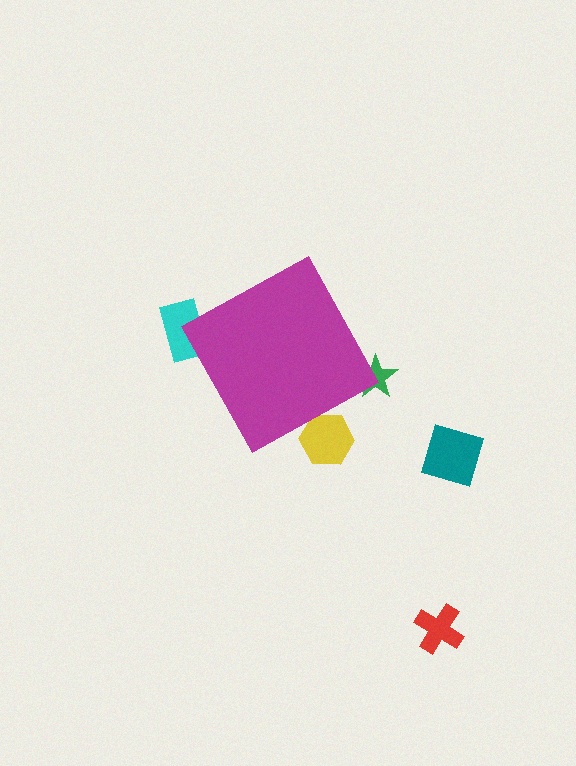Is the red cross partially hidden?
No, the red cross is fully visible.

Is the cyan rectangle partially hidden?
Yes, the cyan rectangle is partially hidden behind the magenta diamond.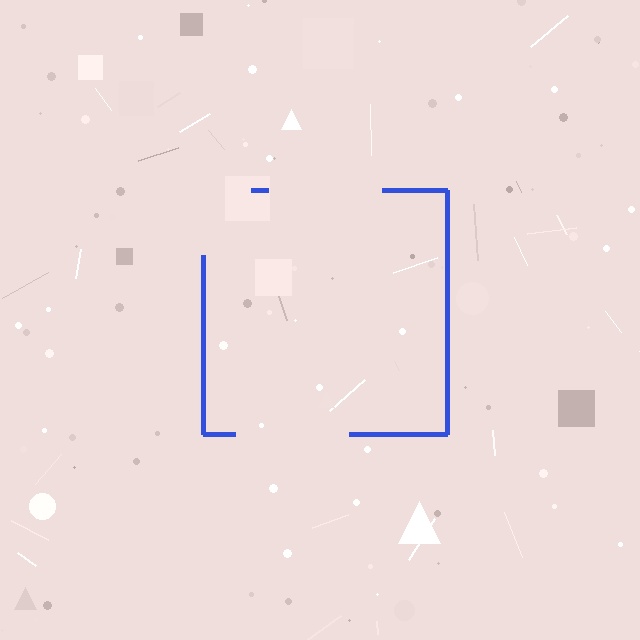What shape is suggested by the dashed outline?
The dashed outline suggests a square.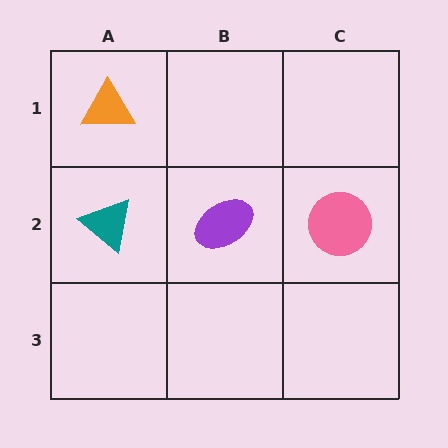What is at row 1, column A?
An orange triangle.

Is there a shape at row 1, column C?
No, that cell is empty.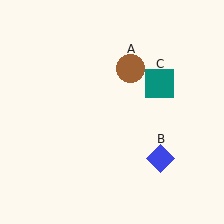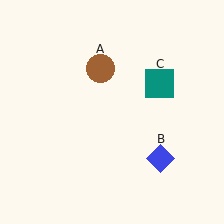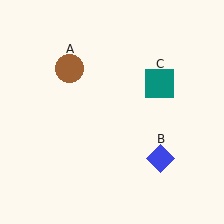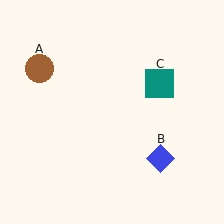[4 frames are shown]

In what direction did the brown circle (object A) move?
The brown circle (object A) moved left.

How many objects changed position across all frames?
1 object changed position: brown circle (object A).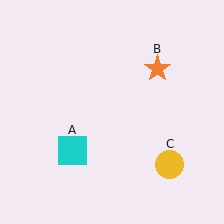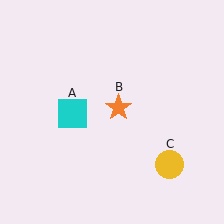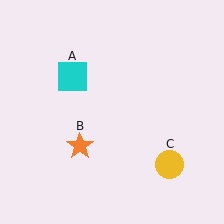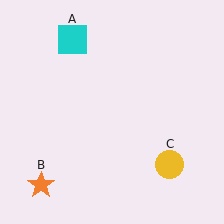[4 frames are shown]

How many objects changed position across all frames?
2 objects changed position: cyan square (object A), orange star (object B).